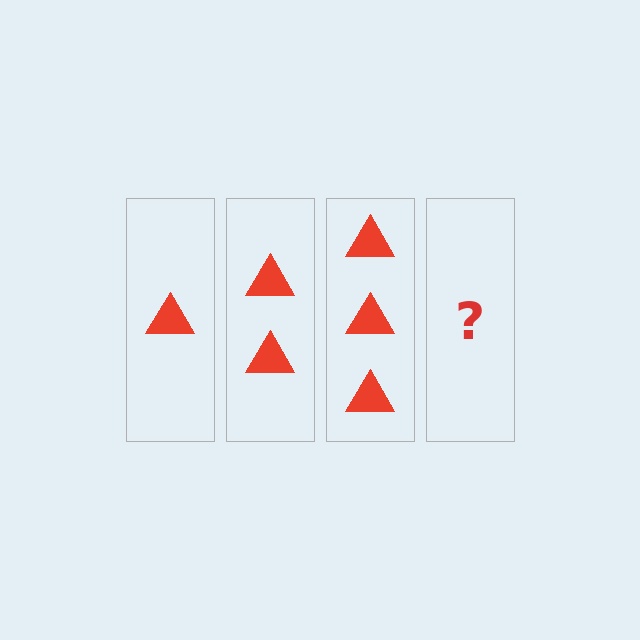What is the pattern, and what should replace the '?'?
The pattern is that each step adds one more triangle. The '?' should be 4 triangles.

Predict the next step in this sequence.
The next step is 4 triangles.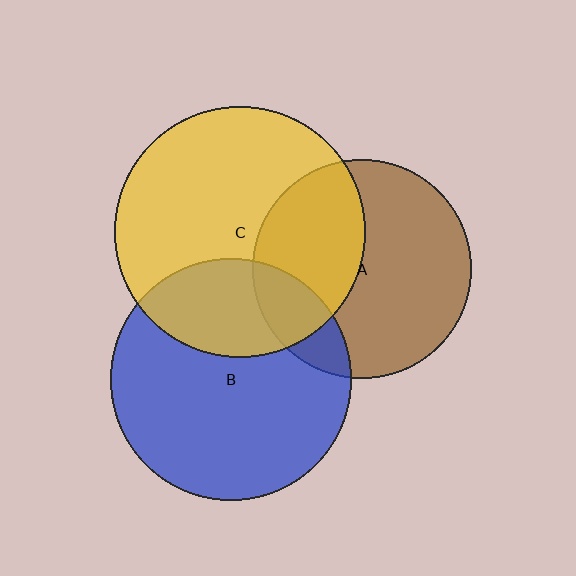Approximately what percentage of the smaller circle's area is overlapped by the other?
Approximately 40%.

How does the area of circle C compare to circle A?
Approximately 1.3 times.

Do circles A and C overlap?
Yes.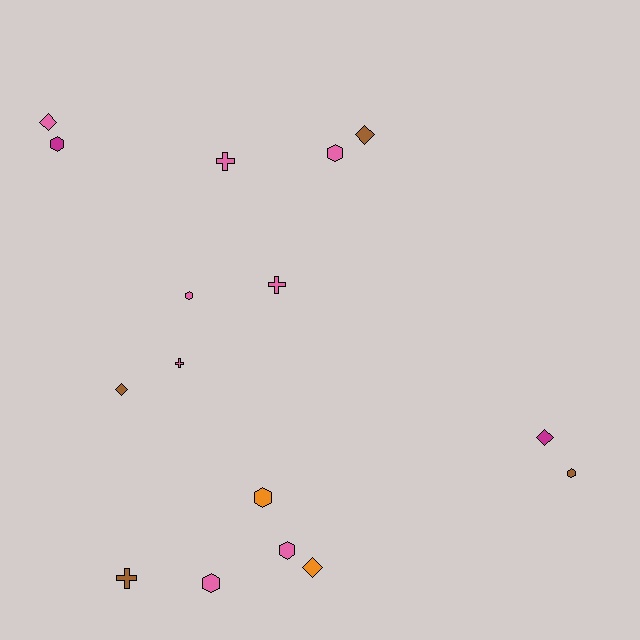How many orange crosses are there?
There are no orange crosses.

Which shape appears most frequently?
Hexagon, with 7 objects.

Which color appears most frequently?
Pink, with 8 objects.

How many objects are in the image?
There are 16 objects.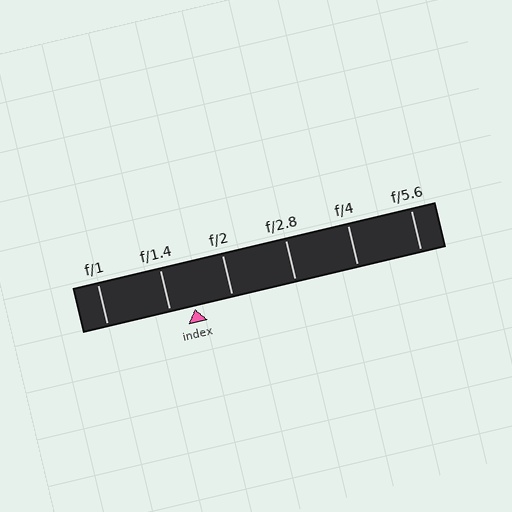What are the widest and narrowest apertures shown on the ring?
The widest aperture shown is f/1 and the narrowest is f/5.6.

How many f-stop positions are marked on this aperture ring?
There are 6 f-stop positions marked.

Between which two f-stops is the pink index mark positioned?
The index mark is between f/1.4 and f/2.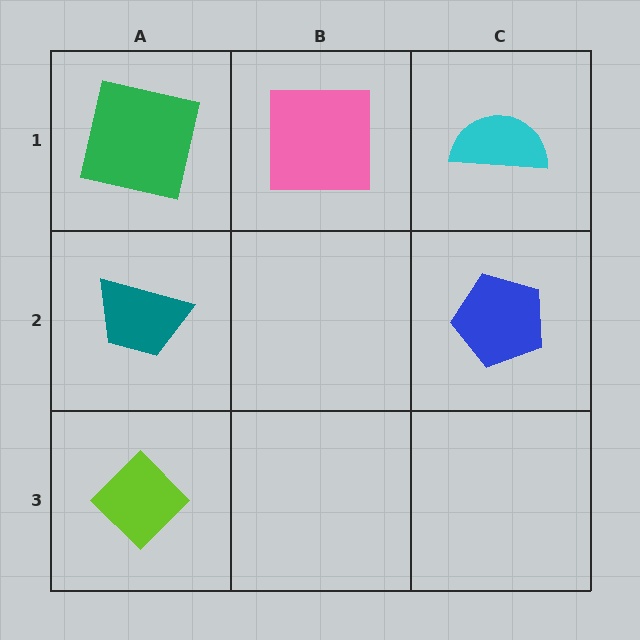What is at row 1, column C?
A cyan semicircle.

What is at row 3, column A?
A lime diamond.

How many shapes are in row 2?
2 shapes.